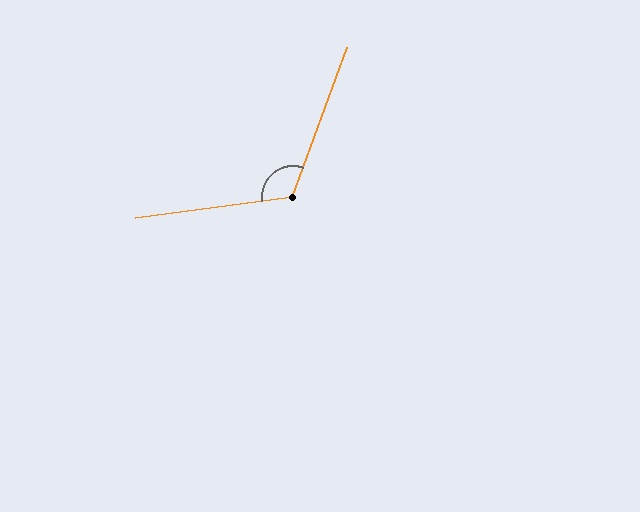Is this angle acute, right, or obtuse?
It is obtuse.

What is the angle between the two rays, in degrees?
Approximately 118 degrees.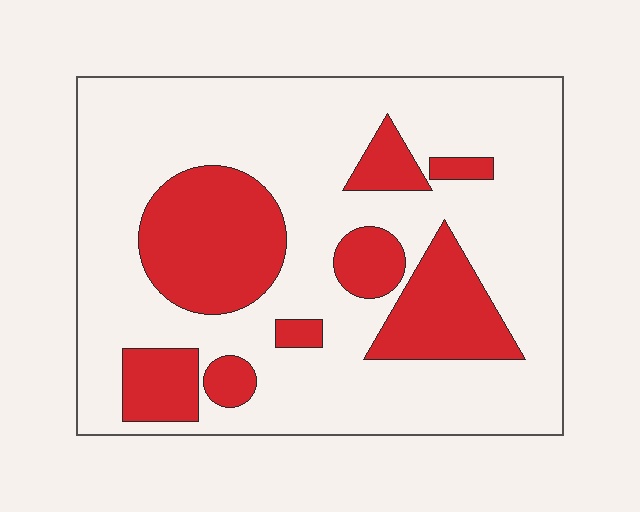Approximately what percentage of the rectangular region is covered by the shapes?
Approximately 25%.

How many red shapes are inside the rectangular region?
8.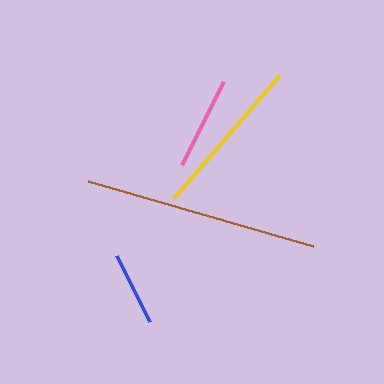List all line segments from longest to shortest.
From longest to shortest: brown, yellow, pink, blue.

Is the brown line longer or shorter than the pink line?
The brown line is longer than the pink line.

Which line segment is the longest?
The brown line is the longest at approximately 234 pixels.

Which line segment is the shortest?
The blue line is the shortest at approximately 74 pixels.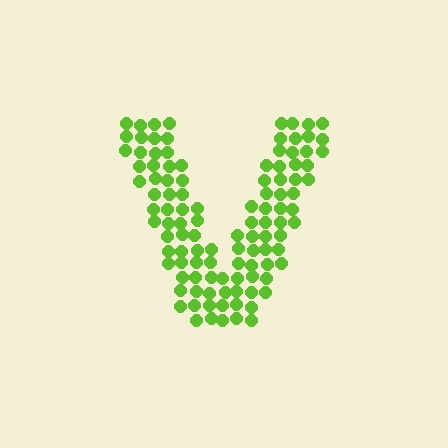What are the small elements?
The small elements are circles.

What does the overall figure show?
The overall figure shows the letter V.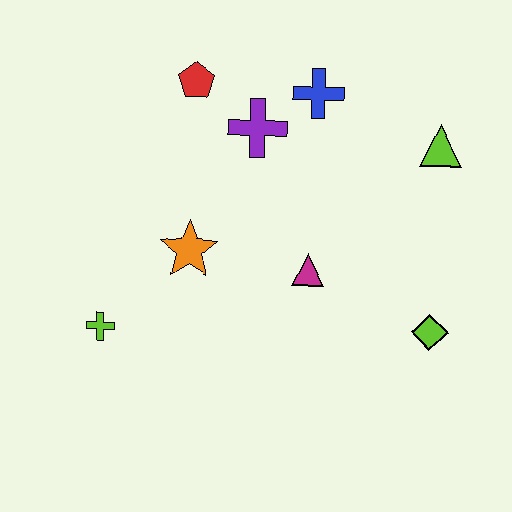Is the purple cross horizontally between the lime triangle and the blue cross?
No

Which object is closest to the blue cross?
The purple cross is closest to the blue cross.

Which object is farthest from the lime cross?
The lime triangle is farthest from the lime cross.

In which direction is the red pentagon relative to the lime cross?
The red pentagon is above the lime cross.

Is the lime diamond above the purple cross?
No